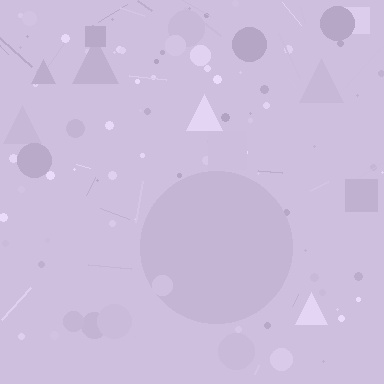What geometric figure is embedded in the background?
A circle is embedded in the background.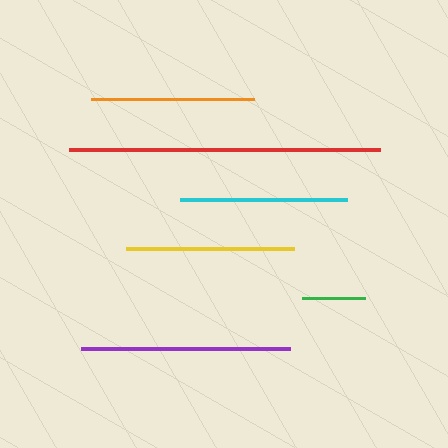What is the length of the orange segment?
The orange segment is approximately 163 pixels long.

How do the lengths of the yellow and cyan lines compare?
The yellow and cyan lines are approximately the same length.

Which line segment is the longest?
The red line is the longest at approximately 311 pixels.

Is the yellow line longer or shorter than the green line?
The yellow line is longer than the green line.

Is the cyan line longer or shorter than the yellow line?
The yellow line is longer than the cyan line.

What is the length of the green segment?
The green segment is approximately 63 pixels long.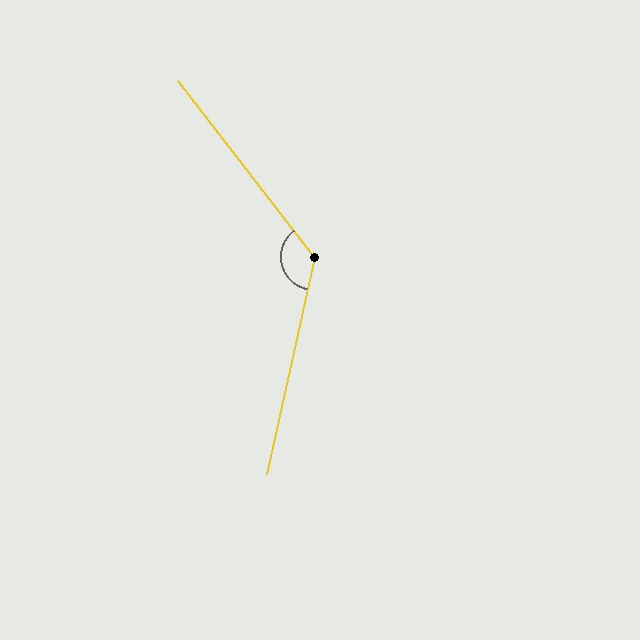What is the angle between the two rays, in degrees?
Approximately 130 degrees.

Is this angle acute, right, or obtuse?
It is obtuse.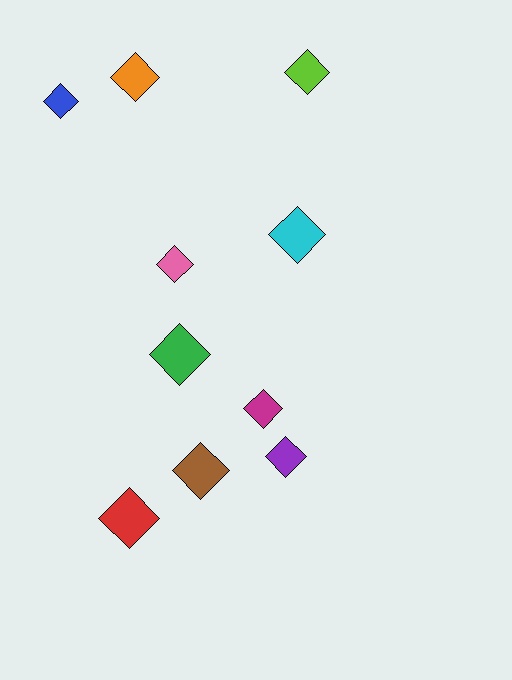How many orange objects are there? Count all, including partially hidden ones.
There is 1 orange object.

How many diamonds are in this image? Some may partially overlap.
There are 10 diamonds.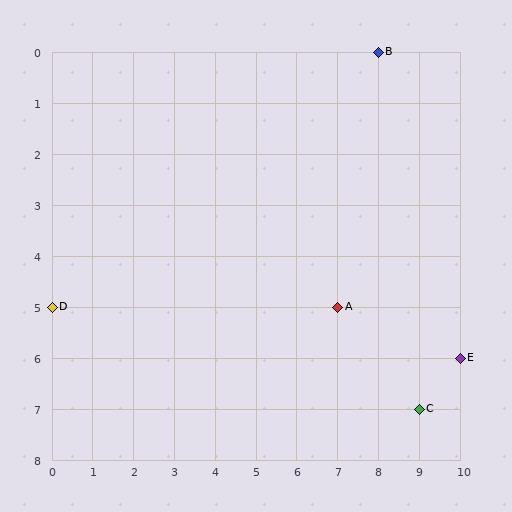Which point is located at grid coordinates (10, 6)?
Point E is at (10, 6).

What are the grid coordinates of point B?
Point B is at grid coordinates (8, 0).